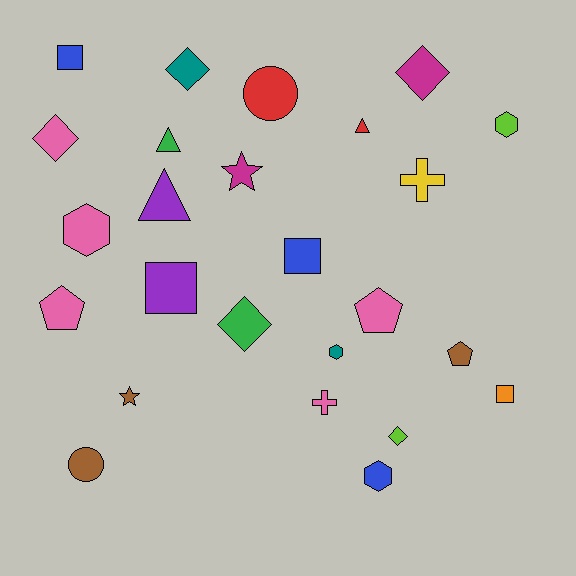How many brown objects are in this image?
There are 3 brown objects.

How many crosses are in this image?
There are 2 crosses.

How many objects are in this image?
There are 25 objects.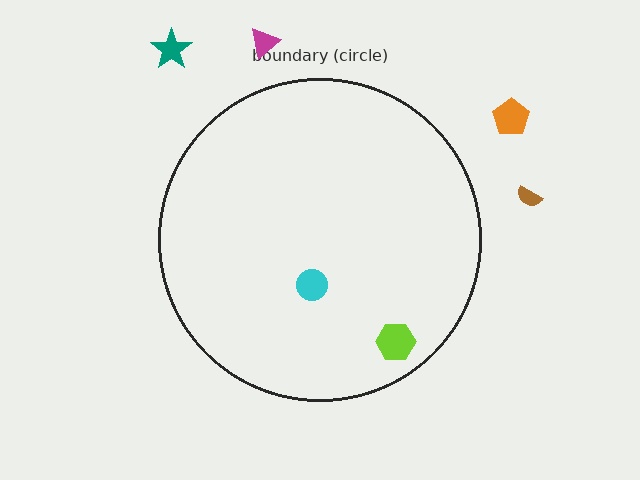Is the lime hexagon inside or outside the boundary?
Inside.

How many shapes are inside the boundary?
2 inside, 4 outside.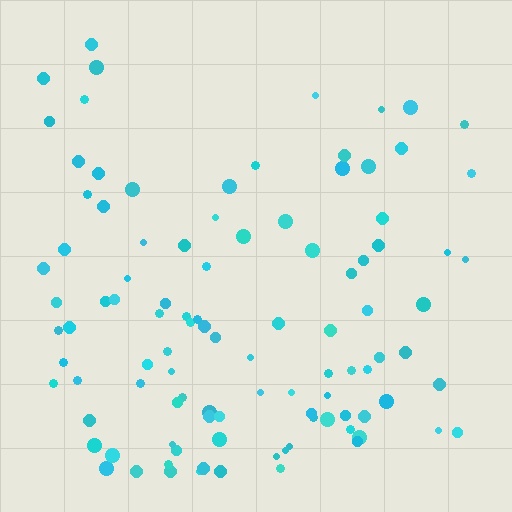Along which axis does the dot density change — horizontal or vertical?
Vertical.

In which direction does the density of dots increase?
From top to bottom, with the bottom side densest.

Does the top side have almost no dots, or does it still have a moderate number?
Still a moderate number, just noticeably fewer than the bottom.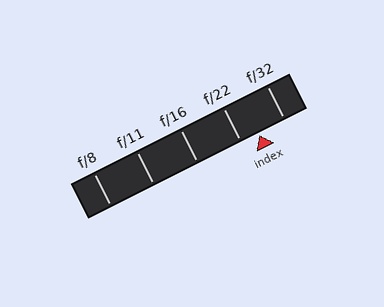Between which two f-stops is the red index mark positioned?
The index mark is between f/22 and f/32.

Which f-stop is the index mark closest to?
The index mark is closest to f/22.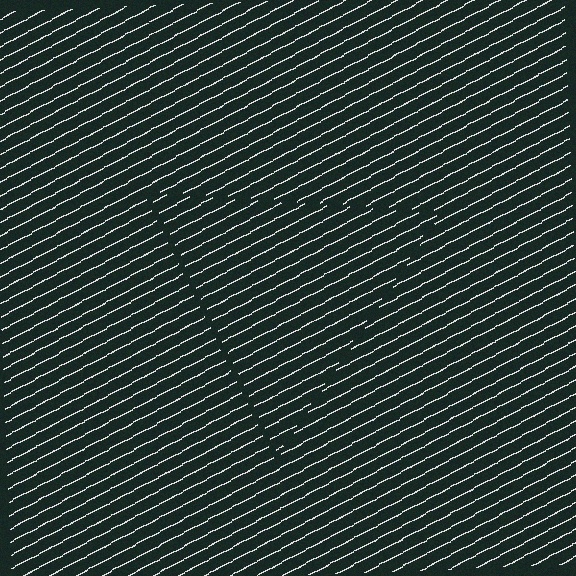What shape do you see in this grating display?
An illusory triangle. The interior of the shape contains the same grating, shifted by half a period — the contour is defined by the phase discontinuity where line-ends from the inner and outer gratings abut.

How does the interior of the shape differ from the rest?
The interior of the shape contains the same grating, shifted by half a period — the contour is defined by the phase discontinuity where line-ends from the inner and outer gratings abut.